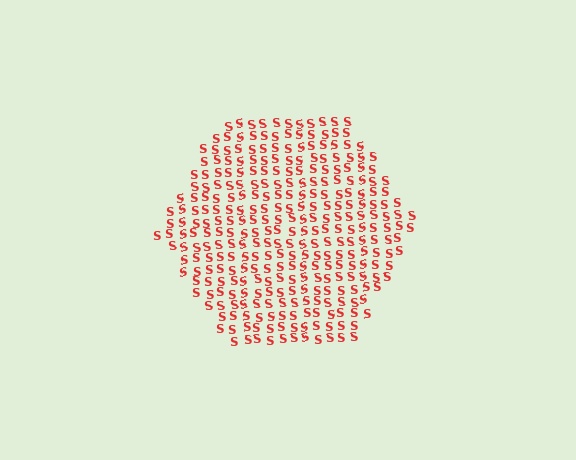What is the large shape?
The large shape is a hexagon.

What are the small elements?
The small elements are letter S's.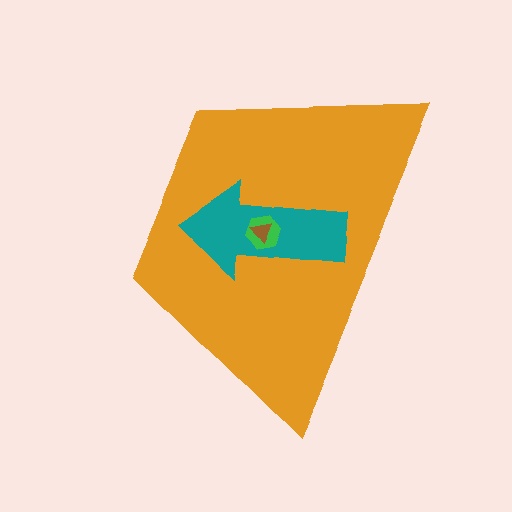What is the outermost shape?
The orange trapezoid.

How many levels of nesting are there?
4.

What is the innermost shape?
The brown triangle.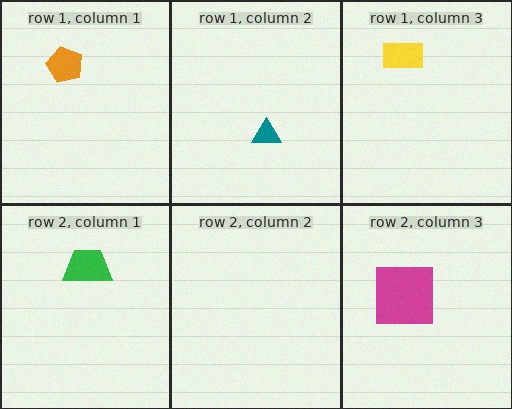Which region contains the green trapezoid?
The row 2, column 1 region.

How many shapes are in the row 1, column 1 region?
1.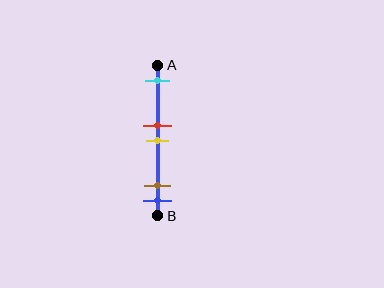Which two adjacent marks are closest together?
The red and yellow marks are the closest adjacent pair.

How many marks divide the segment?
There are 5 marks dividing the segment.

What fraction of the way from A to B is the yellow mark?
The yellow mark is approximately 50% (0.5) of the way from A to B.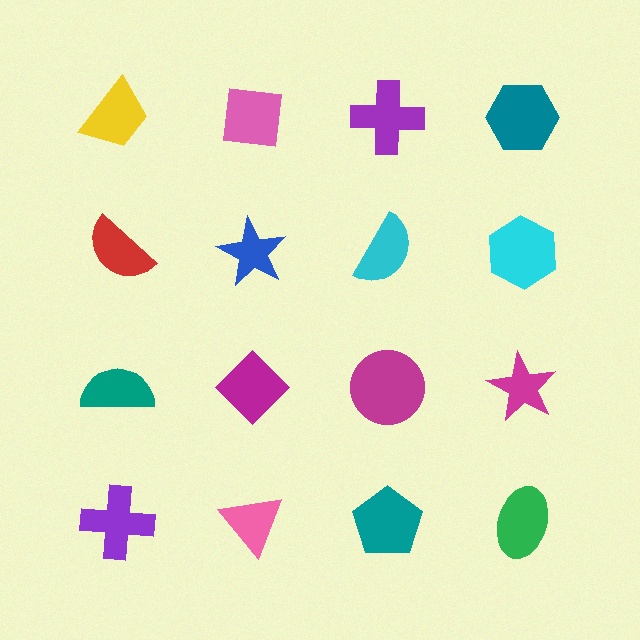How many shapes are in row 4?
4 shapes.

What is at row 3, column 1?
A teal semicircle.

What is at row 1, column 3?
A purple cross.